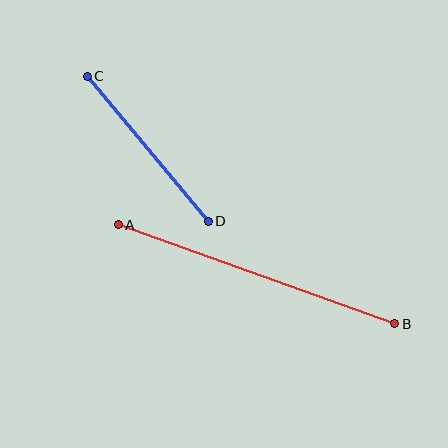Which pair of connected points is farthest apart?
Points A and B are farthest apart.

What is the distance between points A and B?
The distance is approximately 294 pixels.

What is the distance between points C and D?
The distance is approximately 189 pixels.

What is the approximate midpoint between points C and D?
The midpoint is at approximately (148, 149) pixels.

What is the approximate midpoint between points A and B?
The midpoint is at approximately (257, 274) pixels.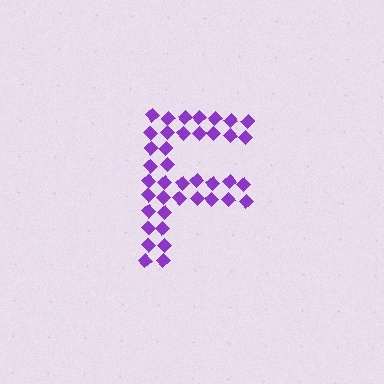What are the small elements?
The small elements are diamonds.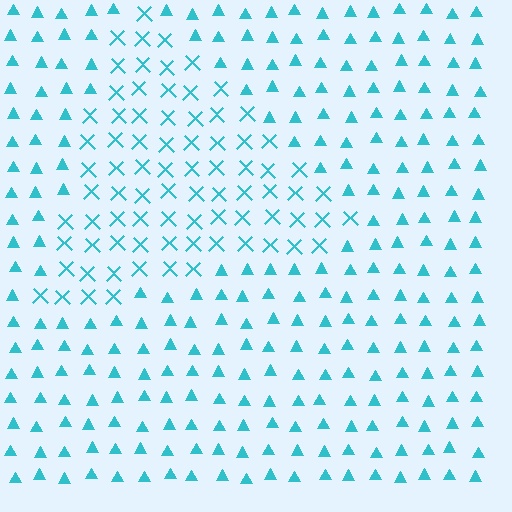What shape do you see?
I see a triangle.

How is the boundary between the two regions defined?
The boundary is defined by a change in element shape: X marks inside vs. triangles outside. All elements share the same color and spacing.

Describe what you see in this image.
The image is filled with small cyan elements arranged in a uniform grid. A triangle-shaped region contains X marks, while the surrounding area contains triangles. The boundary is defined purely by the change in element shape.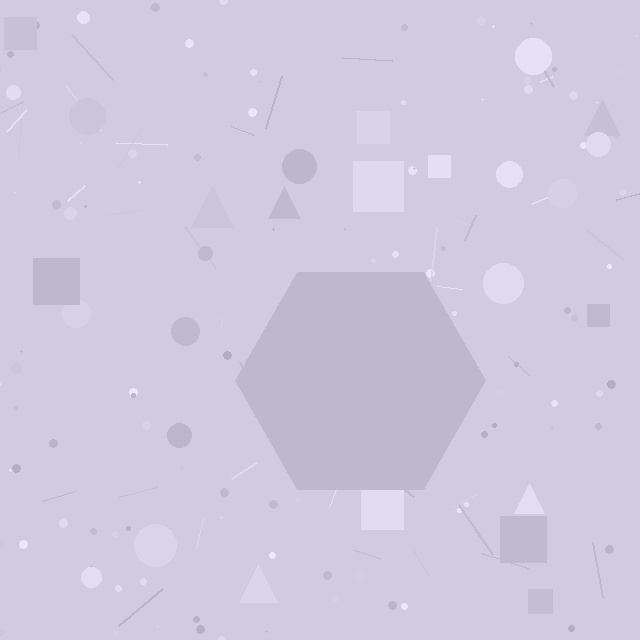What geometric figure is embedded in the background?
A hexagon is embedded in the background.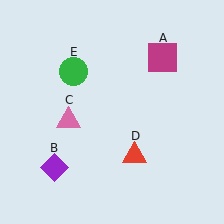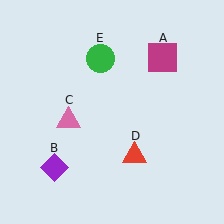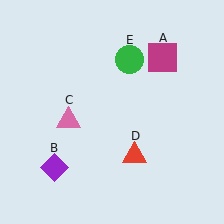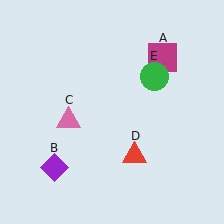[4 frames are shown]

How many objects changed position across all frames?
1 object changed position: green circle (object E).